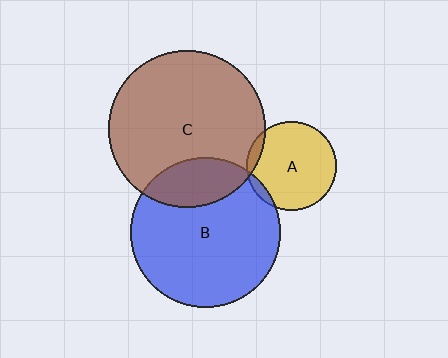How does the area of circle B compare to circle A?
Approximately 2.8 times.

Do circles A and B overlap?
Yes.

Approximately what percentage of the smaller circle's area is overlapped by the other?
Approximately 5%.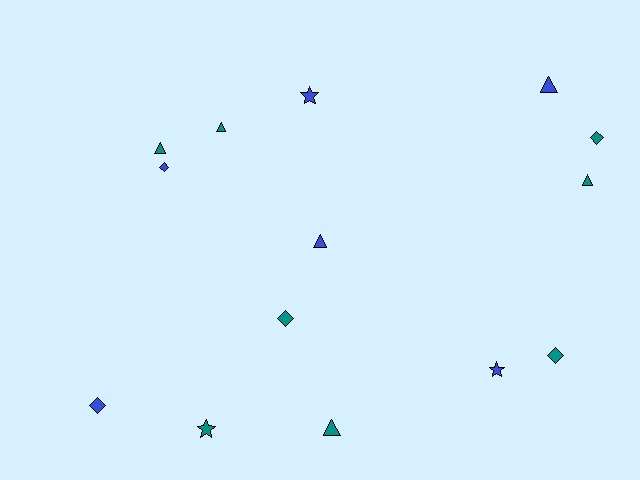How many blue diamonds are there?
There are 2 blue diamonds.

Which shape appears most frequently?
Triangle, with 6 objects.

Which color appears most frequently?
Teal, with 8 objects.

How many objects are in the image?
There are 14 objects.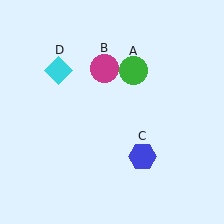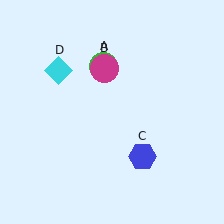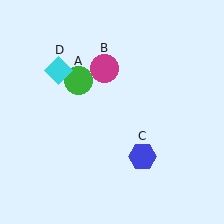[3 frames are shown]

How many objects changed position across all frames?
1 object changed position: green circle (object A).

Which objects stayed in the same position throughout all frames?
Magenta circle (object B) and blue hexagon (object C) and cyan diamond (object D) remained stationary.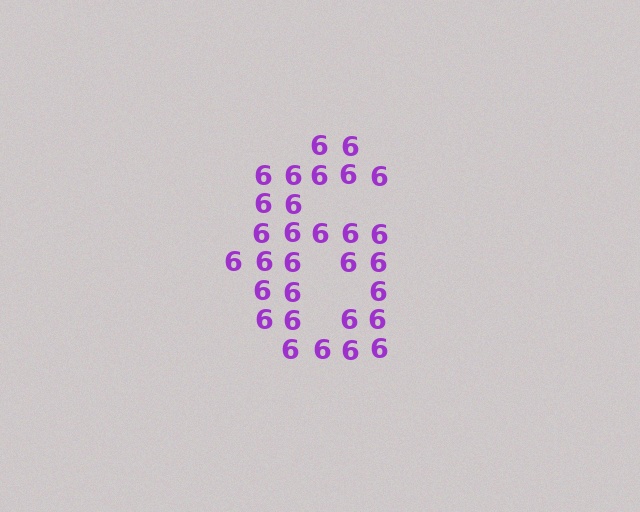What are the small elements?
The small elements are digit 6's.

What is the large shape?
The large shape is the digit 6.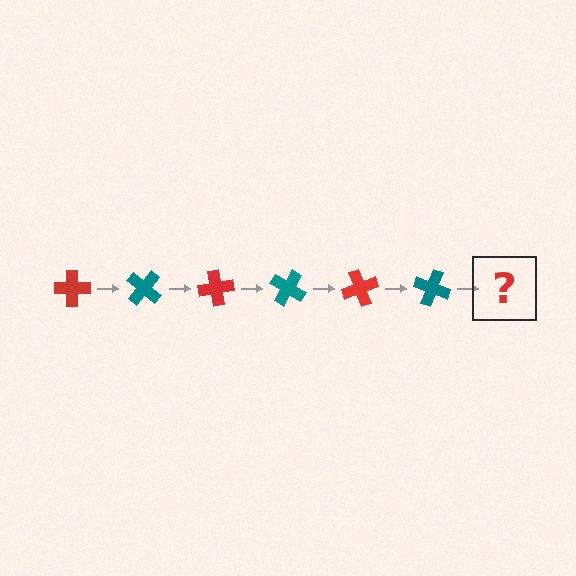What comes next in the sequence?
The next element should be a red cross, rotated 240 degrees from the start.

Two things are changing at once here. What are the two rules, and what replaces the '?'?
The two rules are that it rotates 40 degrees each step and the color cycles through red and teal. The '?' should be a red cross, rotated 240 degrees from the start.